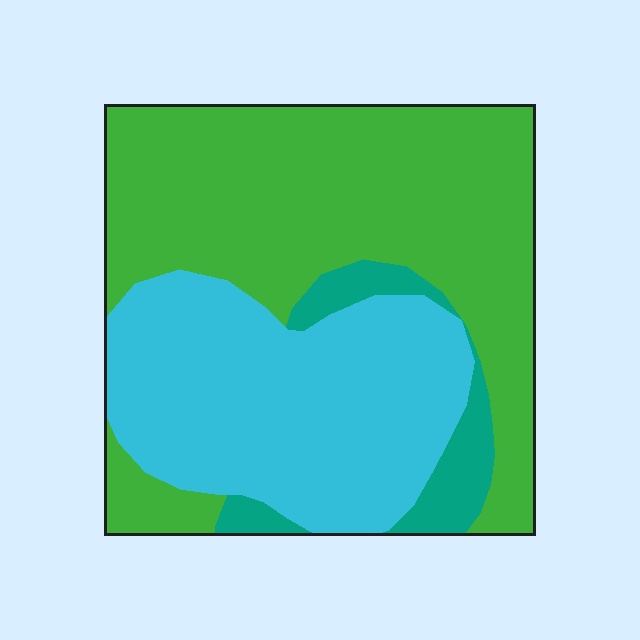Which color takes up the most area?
Green, at roughly 55%.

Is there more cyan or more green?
Green.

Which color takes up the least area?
Teal, at roughly 10%.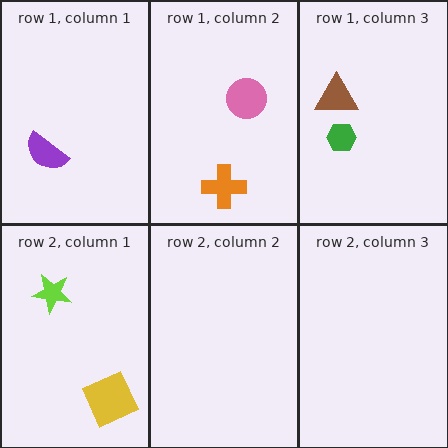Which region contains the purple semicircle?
The row 1, column 1 region.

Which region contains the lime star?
The row 2, column 1 region.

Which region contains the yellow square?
The row 2, column 1 region.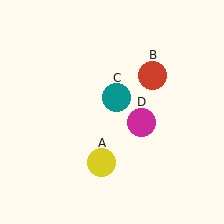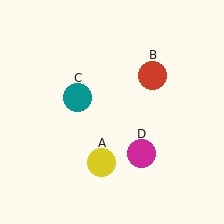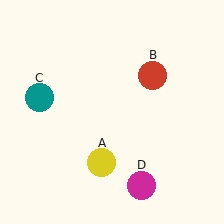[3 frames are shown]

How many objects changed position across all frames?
2 objects changed position: teal circle (object C), magenta circle (object D).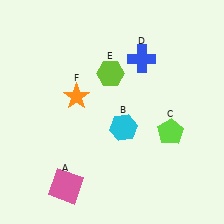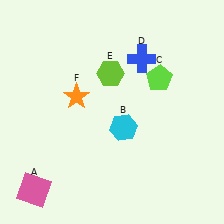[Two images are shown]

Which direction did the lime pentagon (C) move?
The lime pentagon (C) moved up.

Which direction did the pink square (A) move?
The pink square (A) moved left.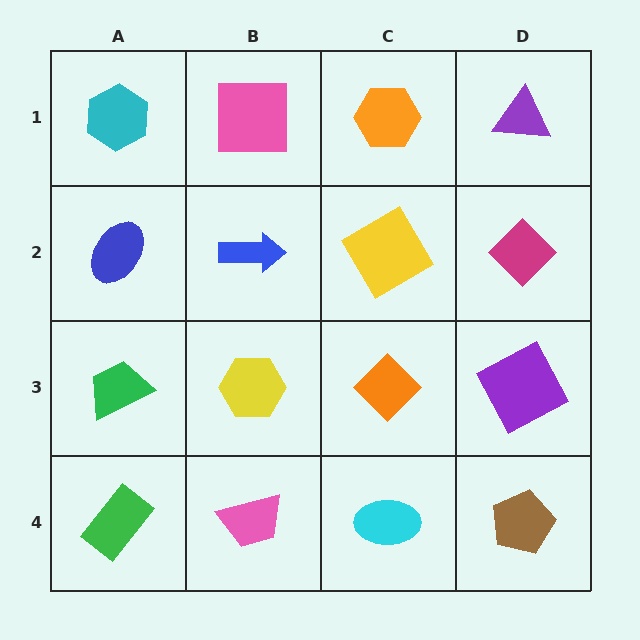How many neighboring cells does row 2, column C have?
4.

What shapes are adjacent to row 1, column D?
A magenta diamond (row 2, column D), an orange hexagon (row 1, column C).